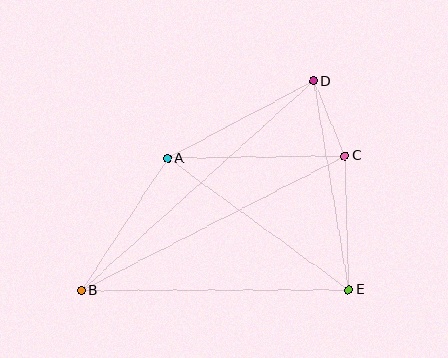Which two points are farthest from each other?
Points B and D are farthest from each other.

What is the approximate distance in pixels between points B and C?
The distance between B and C is approximately 296 pixels.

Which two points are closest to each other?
Points C and D are closest to each other.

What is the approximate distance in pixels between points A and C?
The distance between A and C is approximately 177 pixels.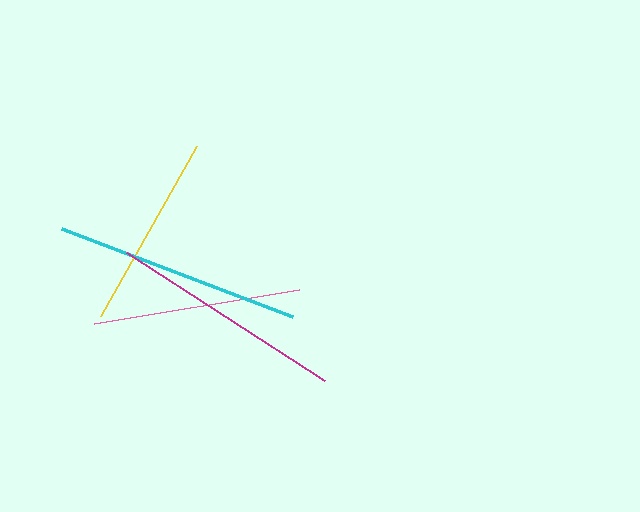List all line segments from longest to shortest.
From longest to shortest: cyan, magenta, pink, yellow.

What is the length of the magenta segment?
The magenta segment is approximately 236 pixels long.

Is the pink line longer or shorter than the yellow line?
The pink line is longer than the yellow line.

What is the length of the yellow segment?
The yellow segment is approximately 195 pixels long.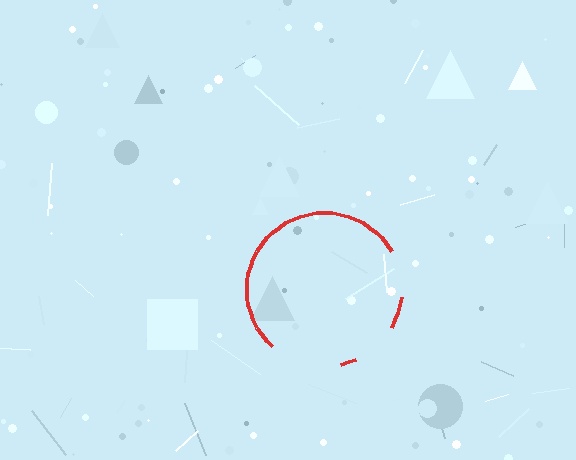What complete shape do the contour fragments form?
The contour fragments form a circle.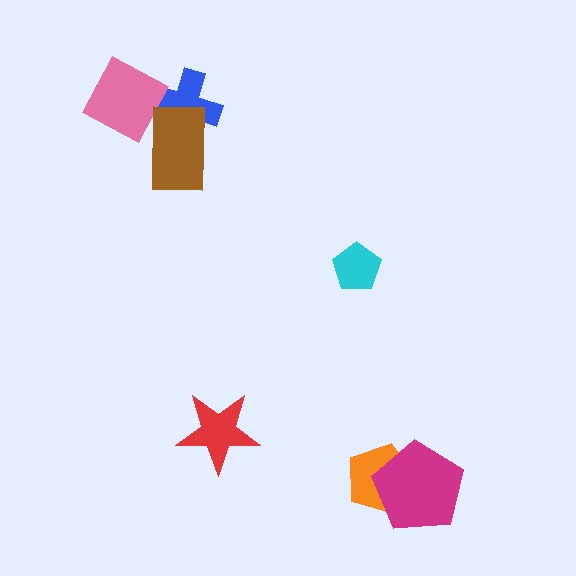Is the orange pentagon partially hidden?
Yes, it is partially covered by another shape.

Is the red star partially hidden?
No, no other shape covers it.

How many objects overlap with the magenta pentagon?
1 object overlaps with the magenta pentagon.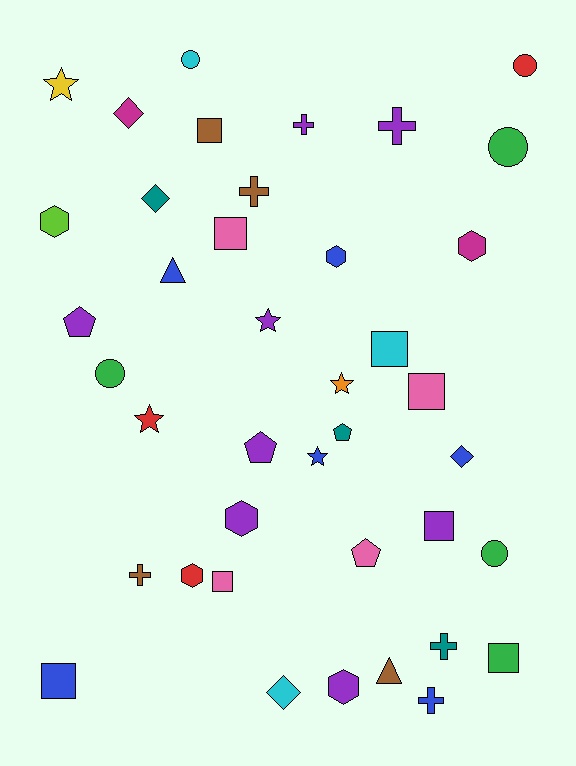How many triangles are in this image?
There are 2 triangles.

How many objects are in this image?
There are 40 objects.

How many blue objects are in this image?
There are 6 blue objects.